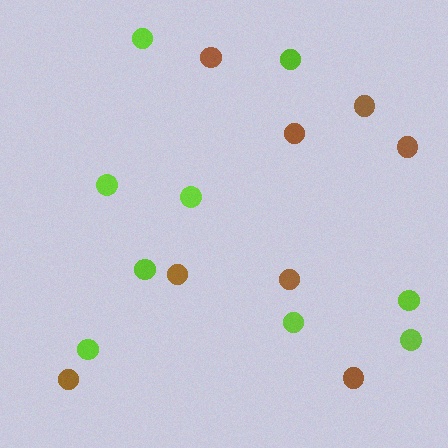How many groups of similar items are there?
There are 2 groups: one group of brown circles (8) and one group of lime circles (9).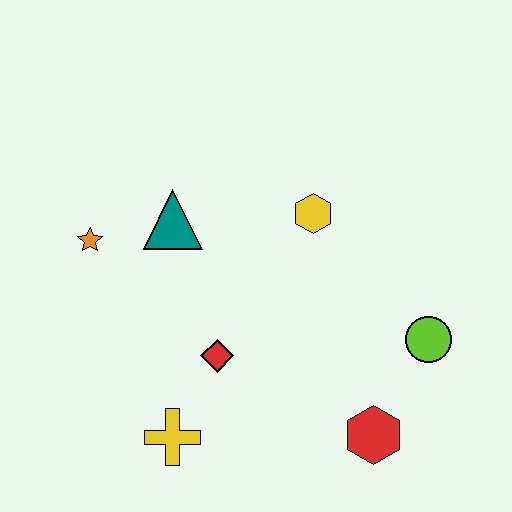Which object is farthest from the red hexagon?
The orange star is farthest from the red hexagon.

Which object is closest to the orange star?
The teal triangle is closest to the orange star.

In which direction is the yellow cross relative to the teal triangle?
The yellow cross is below the teal triangle.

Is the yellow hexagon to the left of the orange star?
No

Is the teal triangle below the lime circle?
No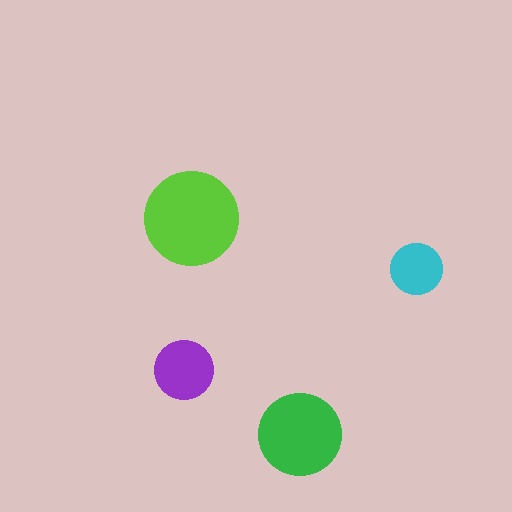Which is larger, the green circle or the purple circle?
The green one.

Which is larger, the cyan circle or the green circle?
The green one.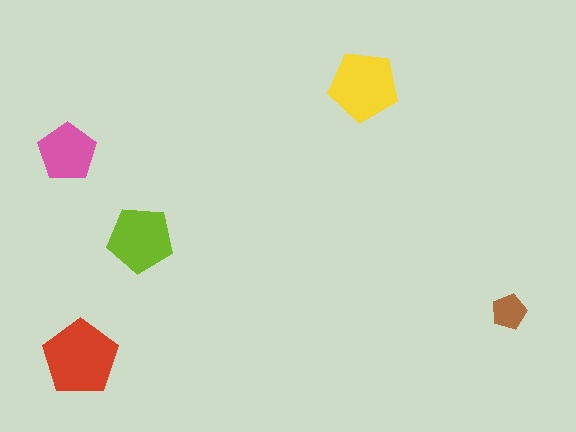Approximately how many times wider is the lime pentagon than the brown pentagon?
About 2 times wider.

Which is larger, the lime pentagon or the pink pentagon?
The lime one.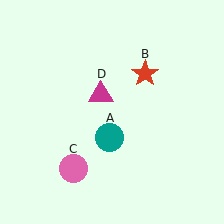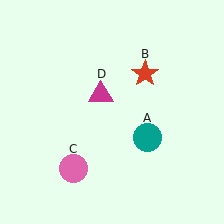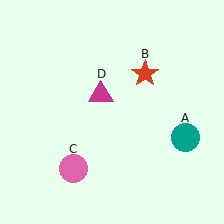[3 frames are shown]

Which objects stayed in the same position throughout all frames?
Red star (object B) and pink circle (object C) and magenta triangle (object D) remained stationary.